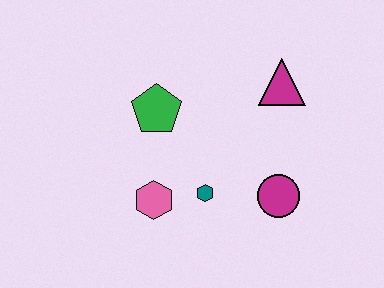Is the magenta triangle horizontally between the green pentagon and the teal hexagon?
No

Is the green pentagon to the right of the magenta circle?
No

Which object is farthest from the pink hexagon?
The magenta triangle is farthest from the pink hexagon.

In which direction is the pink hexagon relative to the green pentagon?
The pink hexagon is below the green pentagon.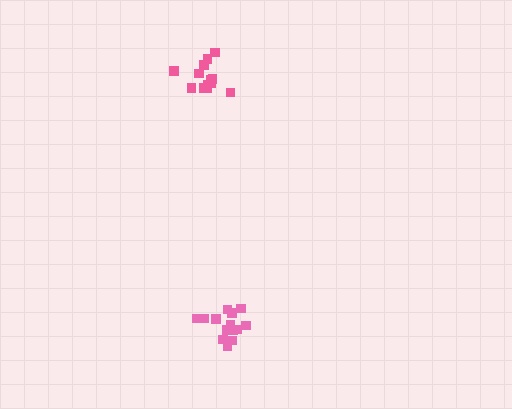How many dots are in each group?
Group 1: 13 dots, Group 2: 14 dots (27 total).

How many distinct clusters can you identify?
There are 2 distinct clusters.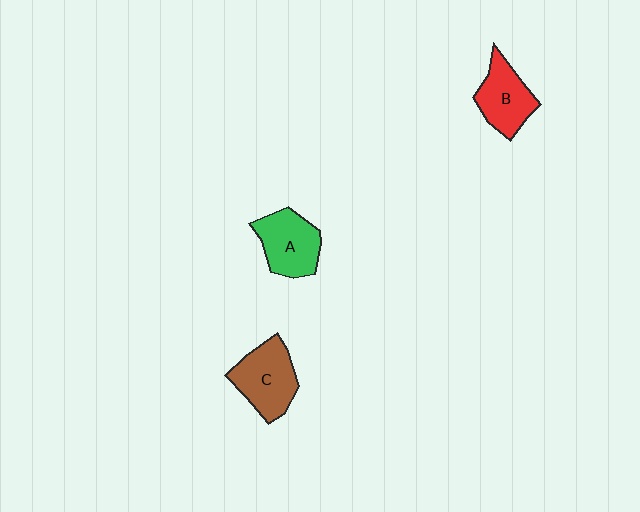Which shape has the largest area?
Shape C (brown).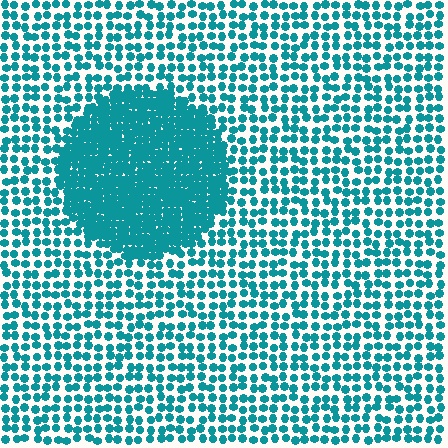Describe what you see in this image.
The image contains small teal elements arranged at two different densities. A circle-shaped region is visible where the elements are more densely packed than the surrounding area.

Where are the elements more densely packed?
The elements are more densely packed inside the circle boundary.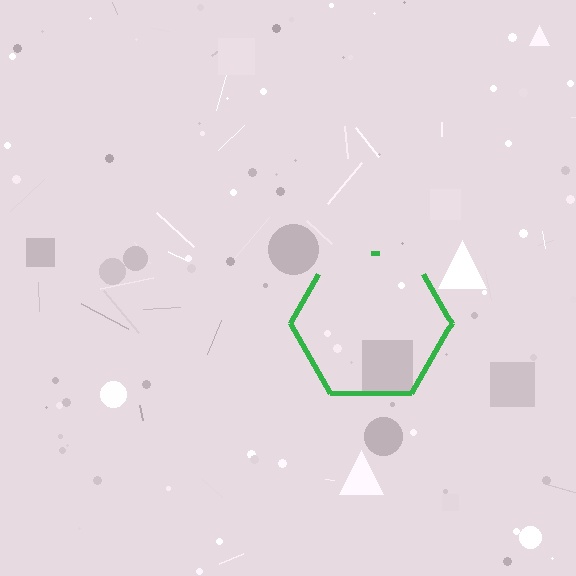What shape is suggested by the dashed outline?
The dashed outline suggests a hexagon.